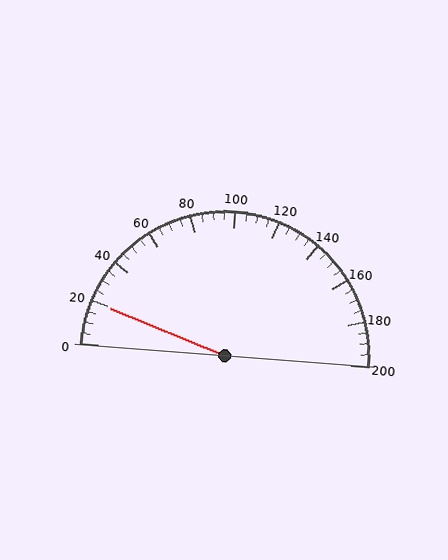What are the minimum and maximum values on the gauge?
The gauge ranges from 0 to 200.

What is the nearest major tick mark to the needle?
The nearest major tick mark is 20.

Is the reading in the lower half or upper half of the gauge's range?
The reading is in the lower half of the range (0 to 200).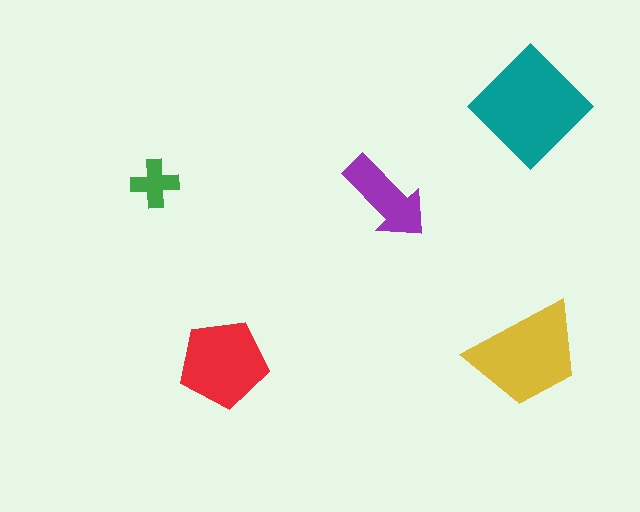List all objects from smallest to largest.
The green cross, the purple arrow, the red pentagon, the yellow trapezoid, the teal diamond.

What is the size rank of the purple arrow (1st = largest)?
4th.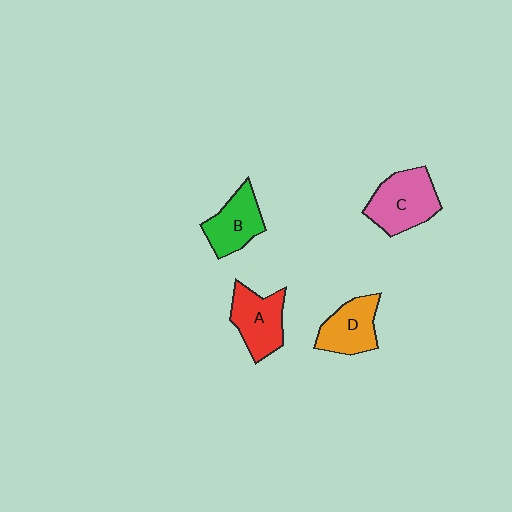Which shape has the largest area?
Shape C (pink).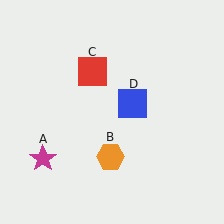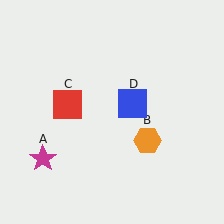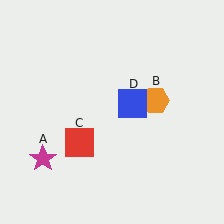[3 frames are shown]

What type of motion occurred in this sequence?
The orange hexagon (object B), red square (object C) rotated counterclockwise around the center of the scene.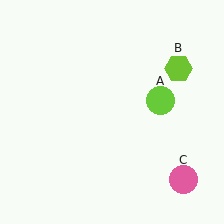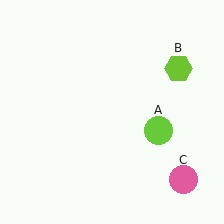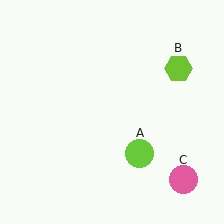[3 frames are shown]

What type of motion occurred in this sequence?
The lime circle (object A) rotated clockwise around the center of the scene.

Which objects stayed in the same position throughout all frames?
Lime hexagon (object B) and pink circle (object C) remained stationary.